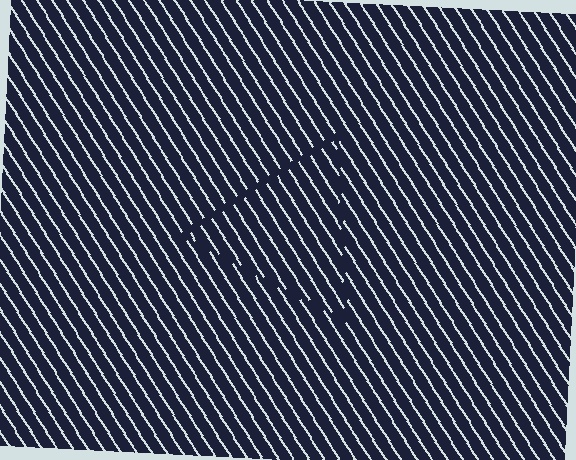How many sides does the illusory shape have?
3 sides — the line-ends trace a triangle.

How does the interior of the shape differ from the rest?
The interior of the shape contains the same grating, shifted by half a period — the contour is defined by the phase discontinuity where line-ends from the inner and outer gratings abut.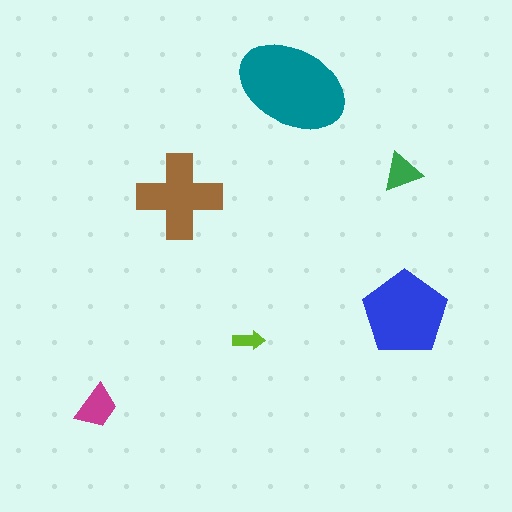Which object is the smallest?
The lime arrow.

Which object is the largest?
The teal ellipse.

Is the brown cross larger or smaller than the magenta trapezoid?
Larger.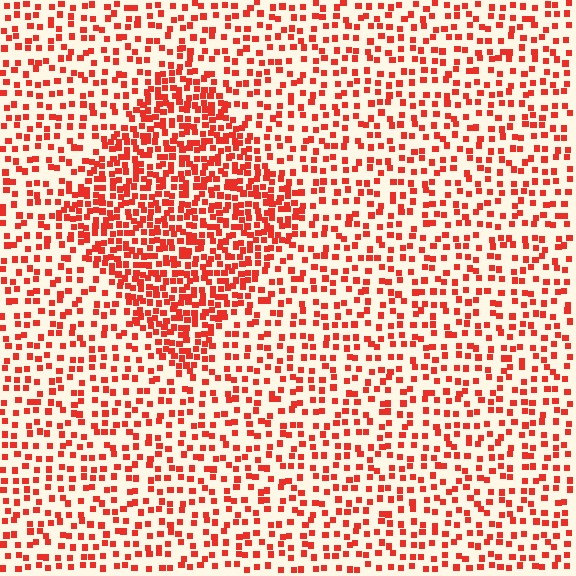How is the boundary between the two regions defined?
The boundary is defined by a change in element density (approximately 2.1x ratio). All elements are the same color, size, and shape.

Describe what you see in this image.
The image contains small red elements arranged at two different densities. A diamond-shaped region is visible where the elements are more densely packed than the surrounding area.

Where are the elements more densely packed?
The elements are more densely packed inside the diamond boundary.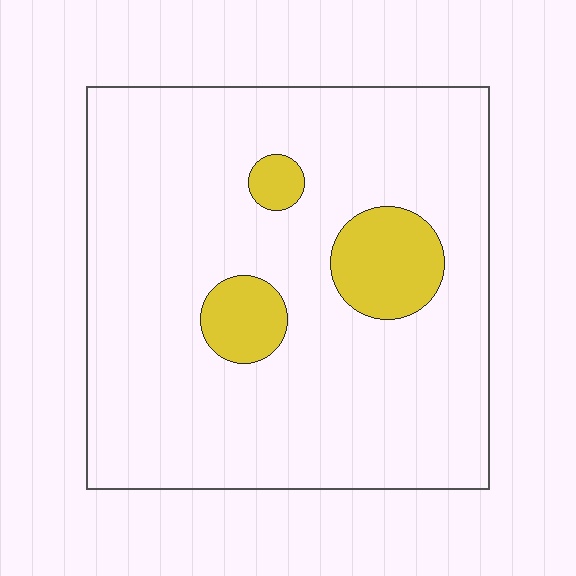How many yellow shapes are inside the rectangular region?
3.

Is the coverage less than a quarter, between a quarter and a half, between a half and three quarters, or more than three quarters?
Less than a quarter.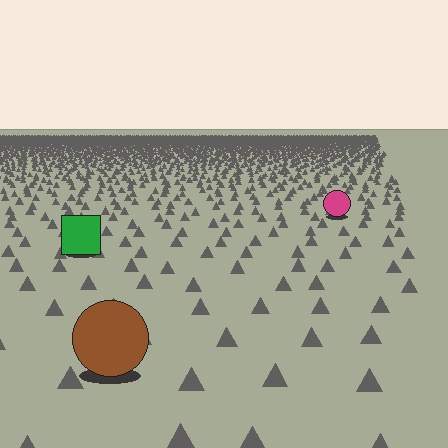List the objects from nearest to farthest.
From nearest to farthest: the brown circle, the green square, the magenta circle.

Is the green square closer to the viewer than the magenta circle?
Yes. The green square is closer — you can tell from the texture gradient: the ground texture is coarser near it.